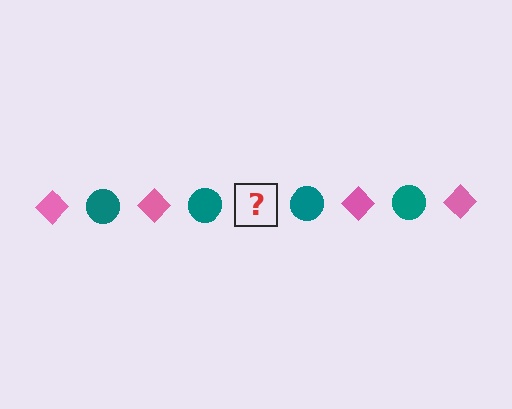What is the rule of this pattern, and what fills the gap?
The rule is that the pattern alternates between pink diamond and teal circle. The gap should be filled with a pink diamond.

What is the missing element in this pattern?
The missing element is a pink diamond.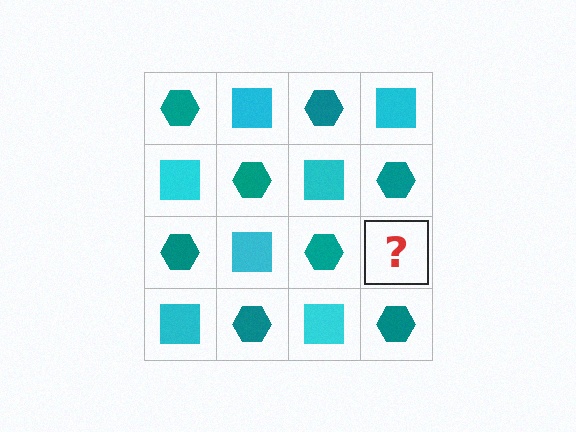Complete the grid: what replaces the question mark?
The question mark should be replaced with a cyan square.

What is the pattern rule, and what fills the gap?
The rule is that it alternates teal hexagon and cyan square in a checkerboard pattern. The gap should be filled with a cyan square.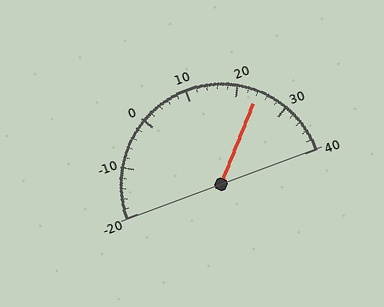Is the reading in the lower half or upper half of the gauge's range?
The reading is in the upper half of the range (-20 to 40).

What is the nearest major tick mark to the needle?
The nearest major tick mark is 20.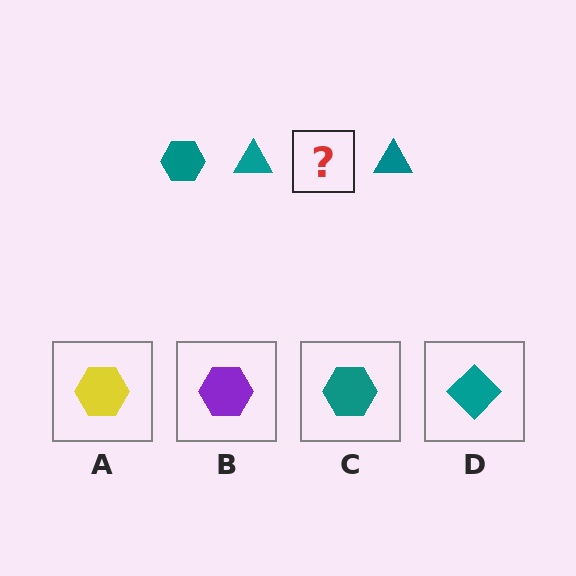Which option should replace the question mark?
Option C.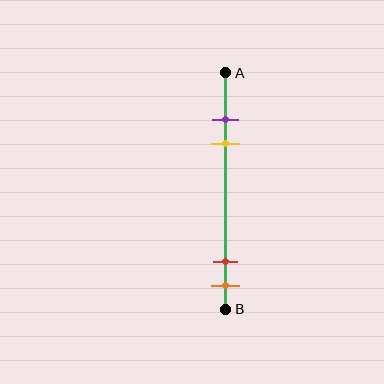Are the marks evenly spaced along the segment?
No, the marks are not evenly spaced.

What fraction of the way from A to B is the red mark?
The red mark is approximately 80% (0.8) of the way from A to B.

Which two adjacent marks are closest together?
The purple and yellow marks are the closest adjacent pair.